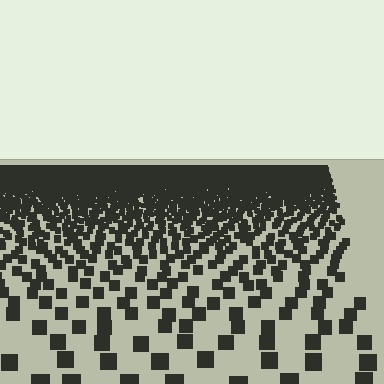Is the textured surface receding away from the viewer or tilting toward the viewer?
The surface is receding away from the viewer. Texture elements get smaller and denser toward the top.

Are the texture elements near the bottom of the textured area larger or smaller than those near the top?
Larger. Near the bottom, elements are closer to the viewer and appear at a bigger on-screen size.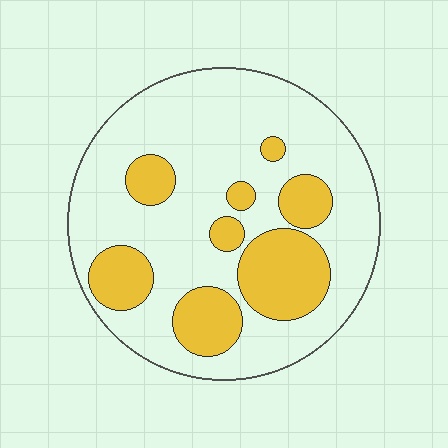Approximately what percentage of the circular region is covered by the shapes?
Approximately 25%.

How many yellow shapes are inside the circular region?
8.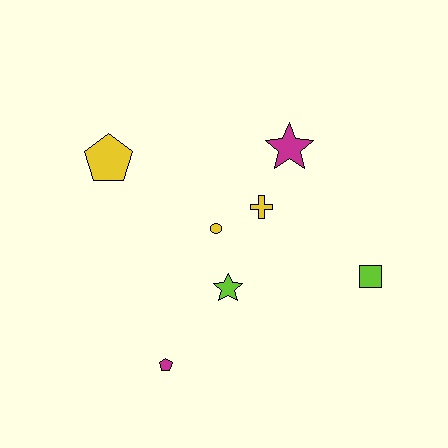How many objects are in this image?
There are 7 objects.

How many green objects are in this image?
There are no green objects.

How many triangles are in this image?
There are no triangles.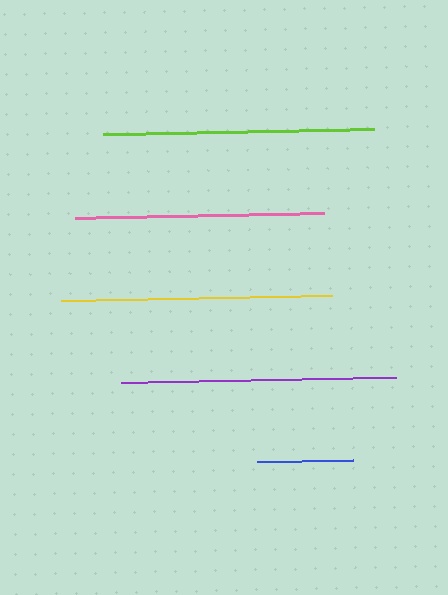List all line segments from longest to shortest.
From longest to shortest: purple, lime, yellow, pink, blue.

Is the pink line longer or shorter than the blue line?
The pink line is longer than the blue line.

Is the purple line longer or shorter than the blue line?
The purple line is longer than the blue line.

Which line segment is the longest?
The purple line is the longest at approximately 275 pixels.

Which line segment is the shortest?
The blue line is the shortest at approximately 96 pixels.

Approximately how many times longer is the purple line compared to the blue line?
The purple line is approximately 2.9 times the length of the blue line.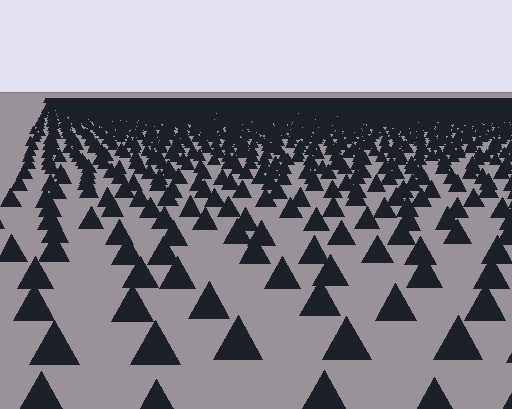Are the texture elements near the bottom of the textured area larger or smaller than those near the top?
Larger. Near the bottom, elements are closer to the viewer and appear at a bigger on-screen size.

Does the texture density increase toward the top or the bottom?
Density increases toward the top.